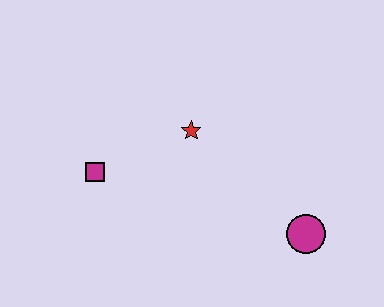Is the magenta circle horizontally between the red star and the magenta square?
No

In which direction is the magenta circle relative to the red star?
The magenta circle is to the right of the red star.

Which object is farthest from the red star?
The magenta circle is farthest from the red star.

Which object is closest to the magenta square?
The red star is closest to the magenta square.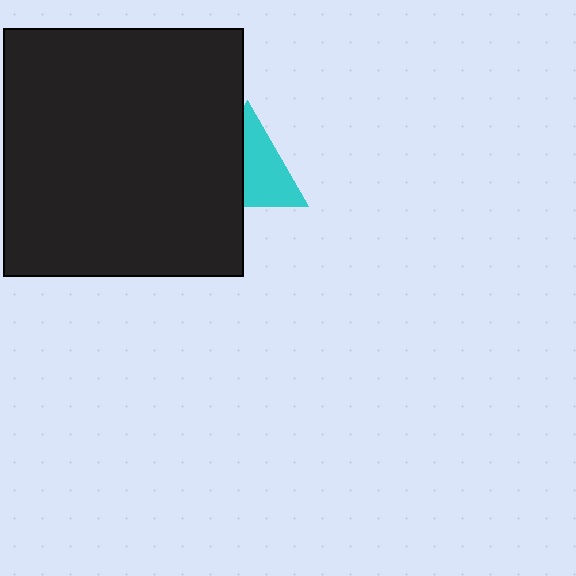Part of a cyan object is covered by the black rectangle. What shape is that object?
It is a triangle.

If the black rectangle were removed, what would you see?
You would see the complete cyan triangle.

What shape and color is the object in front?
The object in front is a black rectangle.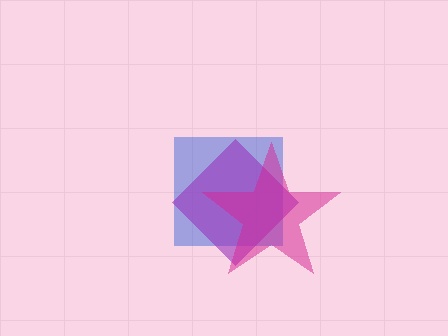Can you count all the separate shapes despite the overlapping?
Yes, there are 3 separate shapes.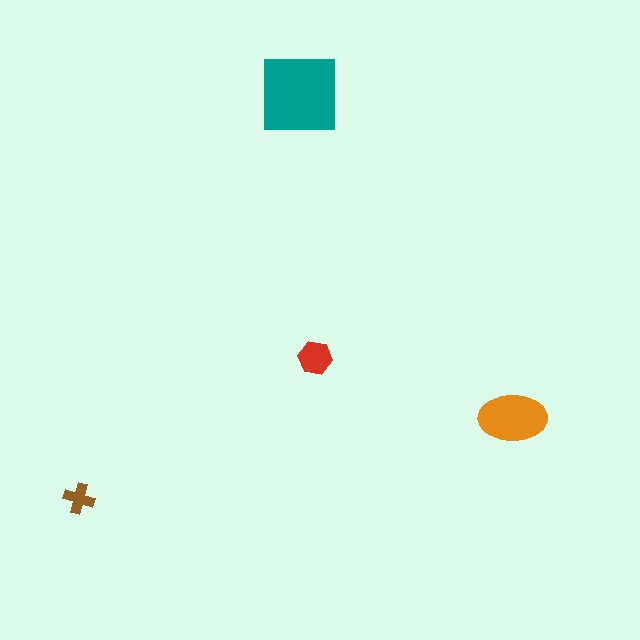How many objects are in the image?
There are 4 objects in the image.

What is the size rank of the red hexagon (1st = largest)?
3rd.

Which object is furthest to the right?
The orange ellipse is rightmost.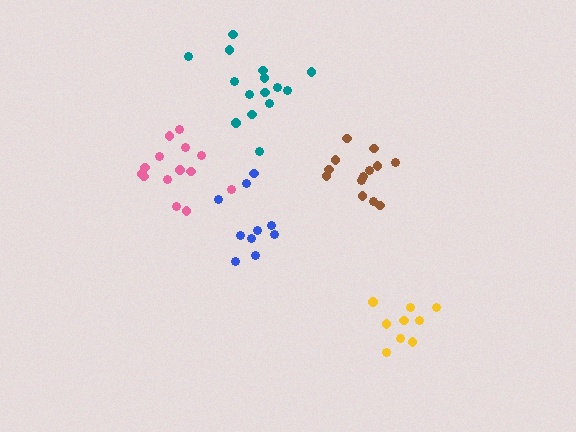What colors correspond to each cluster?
The clusters are colored: yellow, pink, blue, brown, teal.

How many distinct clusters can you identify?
There are 5 distinct clusters.